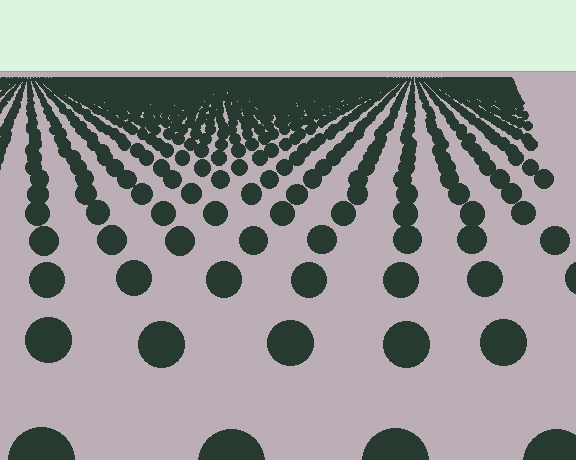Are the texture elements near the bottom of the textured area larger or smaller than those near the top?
Larger. Near the bottom, elements are closer to the viewer and appear at a bigger on-screen size.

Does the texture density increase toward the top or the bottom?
Density increases toward the top.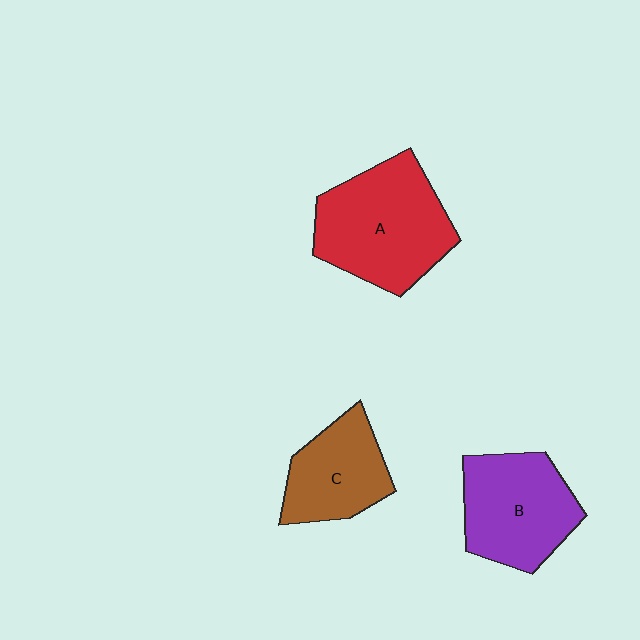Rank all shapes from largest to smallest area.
From largest to smallest: A (red), B (purple), C (brown).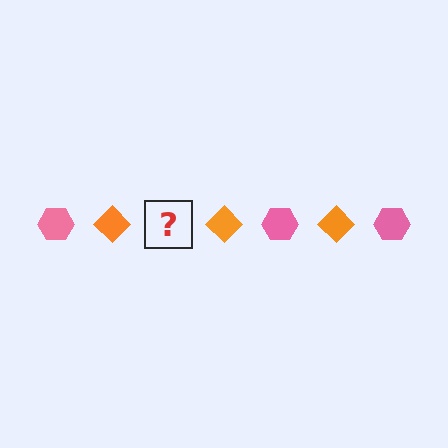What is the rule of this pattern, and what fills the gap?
The rule is that the pattern alternates between pink hexagon and orange diamond. The gap should be filled with a pink hexagon.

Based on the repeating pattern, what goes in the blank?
The blank should be a pink hexagon.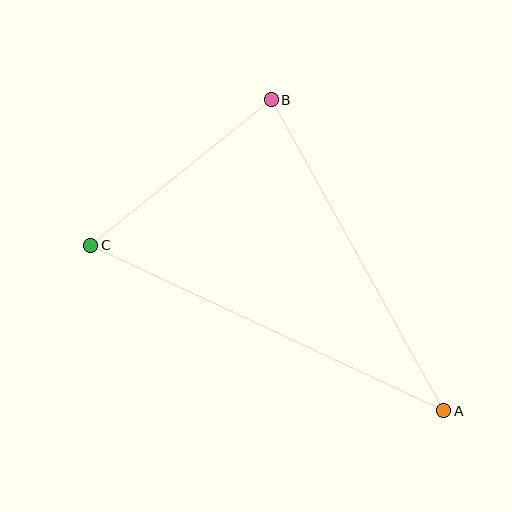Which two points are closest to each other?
Points B and C are closest to each other.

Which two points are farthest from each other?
Points A and C are farthest from each other.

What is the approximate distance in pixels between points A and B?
The distance between A and B is approximately 356 pixels.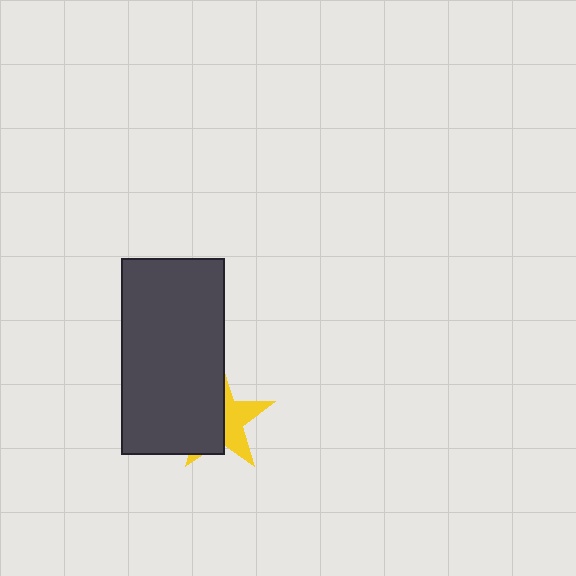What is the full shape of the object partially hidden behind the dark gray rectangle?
The partially hidden object is a yellow star.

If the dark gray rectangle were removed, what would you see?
You would see the complete yellow star.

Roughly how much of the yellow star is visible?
A small part of it is visible (roughly 42%).